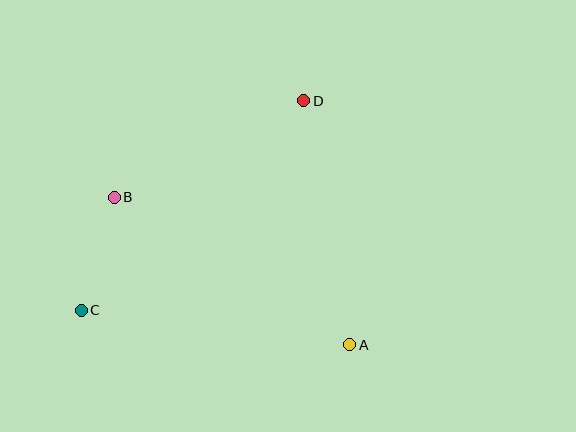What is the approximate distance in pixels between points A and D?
The distance between A and D is approximately 248 pixels.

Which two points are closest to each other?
Points B and C are closest to each other.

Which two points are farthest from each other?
Points C and D are farthest from each other.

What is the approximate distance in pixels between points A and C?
The distance between A and C is approximately 271 pixels.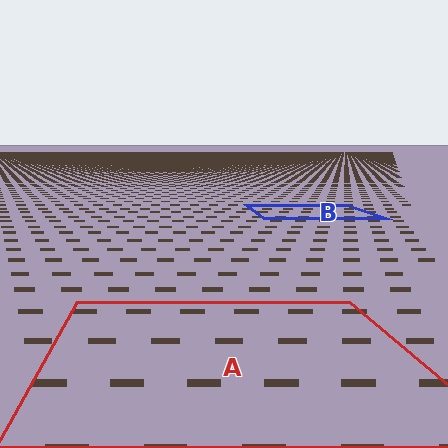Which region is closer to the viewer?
Region A is closer. The texture elements there are larger and more spread out.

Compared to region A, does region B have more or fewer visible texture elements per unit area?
Region B has more texture elements per unit area — they are packed more densely because it is farther away.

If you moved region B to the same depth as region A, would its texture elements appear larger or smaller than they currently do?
They would appear larger. At a closer depth, the same texture elements are projected at a bigger on-screen size.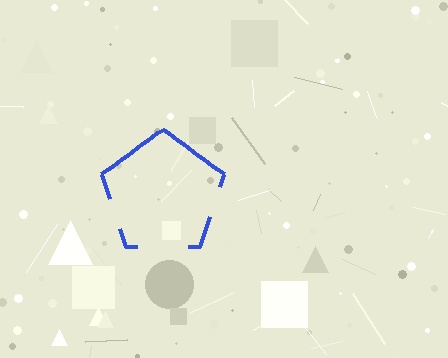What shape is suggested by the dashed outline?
The dashed outline suggests a pentagon.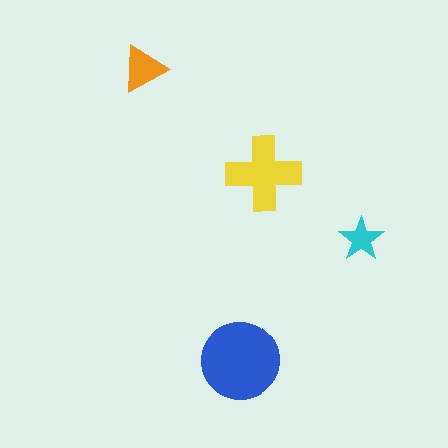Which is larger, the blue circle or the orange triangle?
The blue circle.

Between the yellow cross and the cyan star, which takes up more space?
The yellow cross.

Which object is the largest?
The blue circle.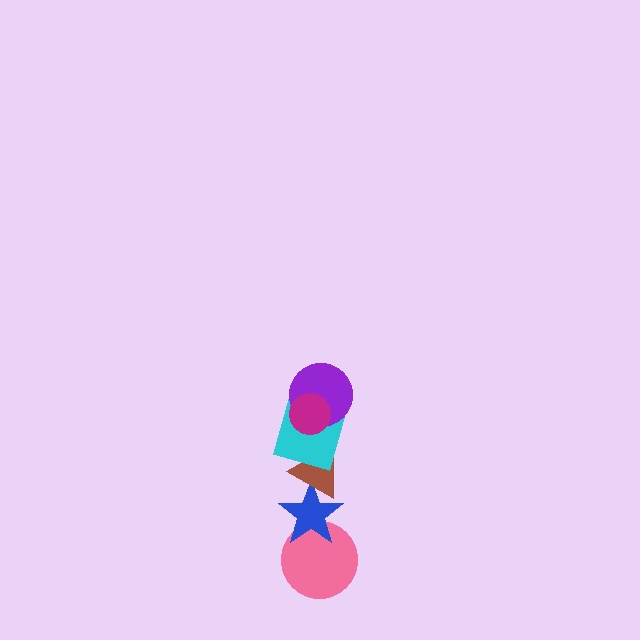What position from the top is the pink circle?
The pink circle is 6th from the top.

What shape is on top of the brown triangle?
The cyan square is on top of the brown triangle.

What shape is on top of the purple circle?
The magenta circle is on top of the purple circle.